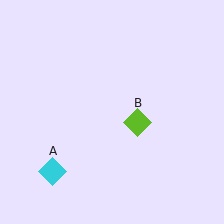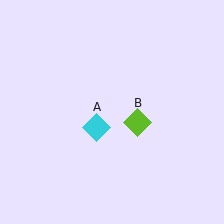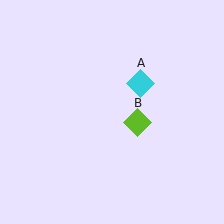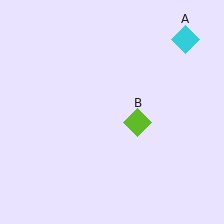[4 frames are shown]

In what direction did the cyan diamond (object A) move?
The cyan diamond (object A) moved up and to the right.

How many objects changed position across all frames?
1 object changed position: cyan diamond (object A).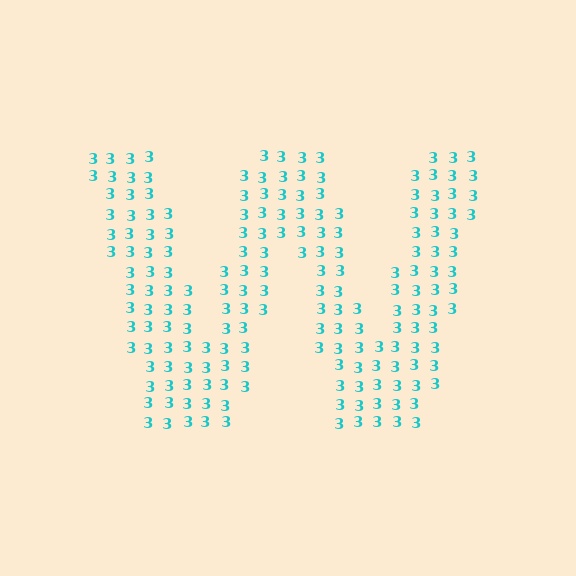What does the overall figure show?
The overall figure shows the letter W.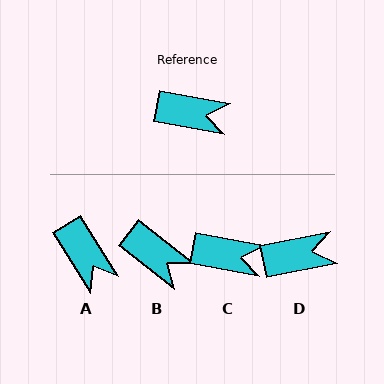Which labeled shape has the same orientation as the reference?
C.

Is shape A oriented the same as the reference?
No, it is off by about 48 degrees.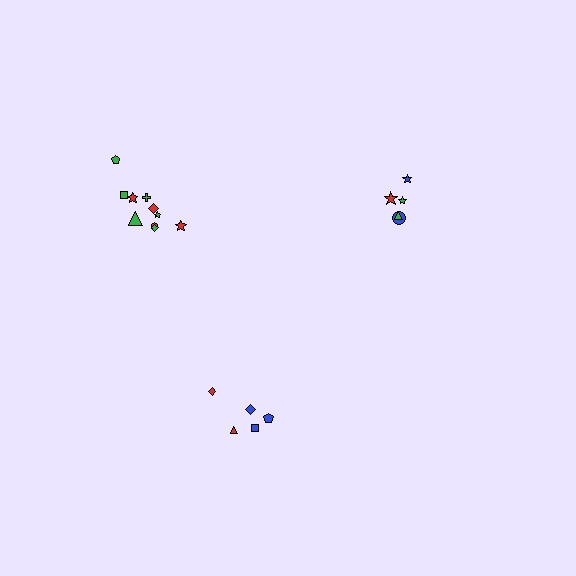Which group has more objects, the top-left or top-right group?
The top-left group.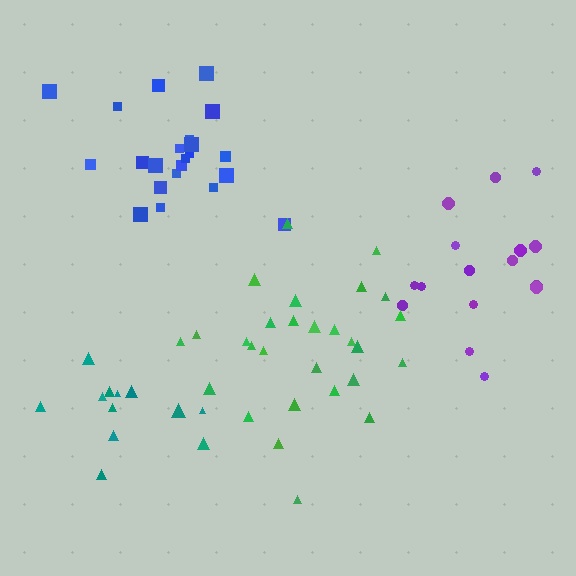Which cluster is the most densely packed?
Blue.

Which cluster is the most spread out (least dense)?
Purple.